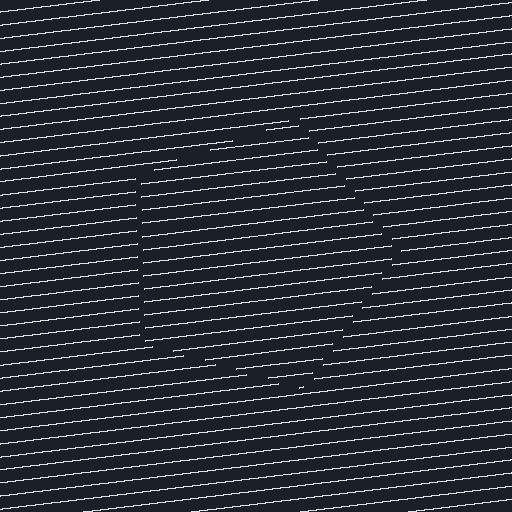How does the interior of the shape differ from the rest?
The interior of the shape contains the same grating, shifted by half a period — the contour is defined by the phase discontinuity where line-ends from the inner and outer gratings abut.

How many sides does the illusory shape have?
5 sides — the line-ends trace a pentagon.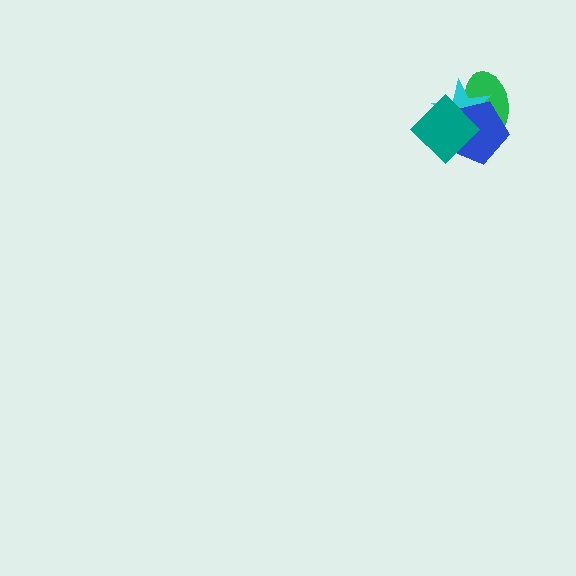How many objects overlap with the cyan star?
3 objects overlap with the cyan star.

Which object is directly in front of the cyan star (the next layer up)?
The blue pentagon is directly in front of the cyan star.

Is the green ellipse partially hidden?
Yes, it is partially covered by another shape.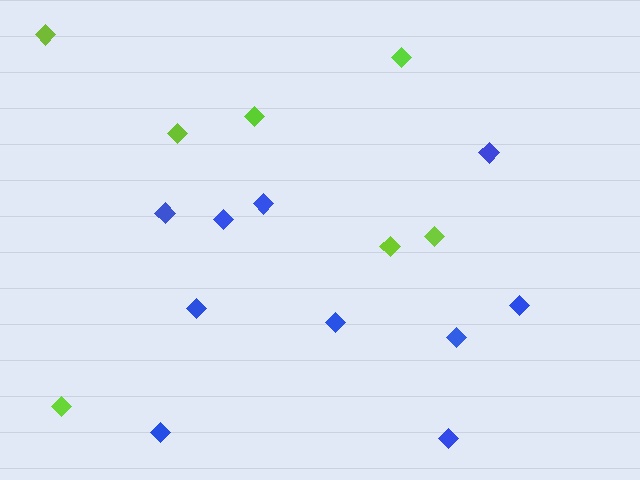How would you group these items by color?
There are 2 groups: one group of lime diamonds (7) and one group of blue diamonds (10).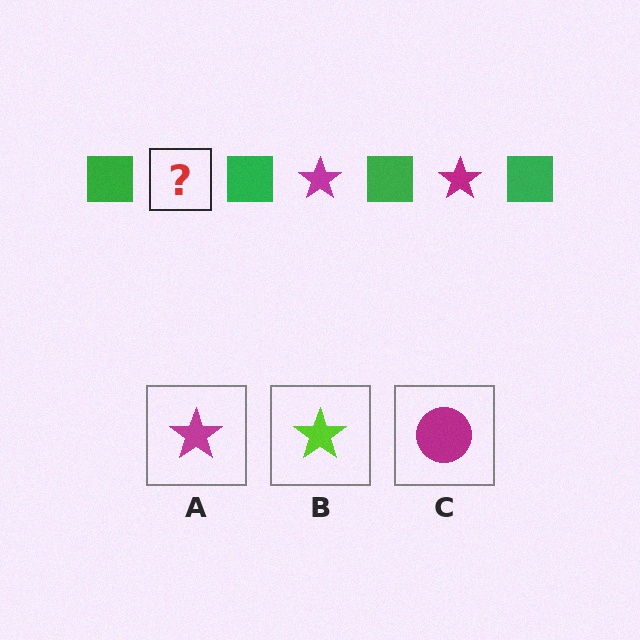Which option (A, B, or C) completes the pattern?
A.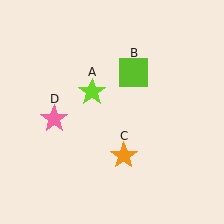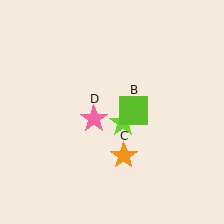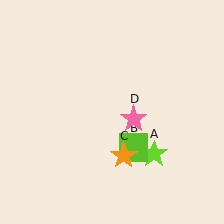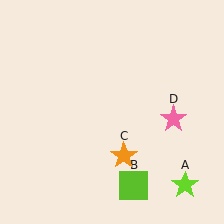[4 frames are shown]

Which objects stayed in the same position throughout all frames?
Orange star (object C) remained stationary.